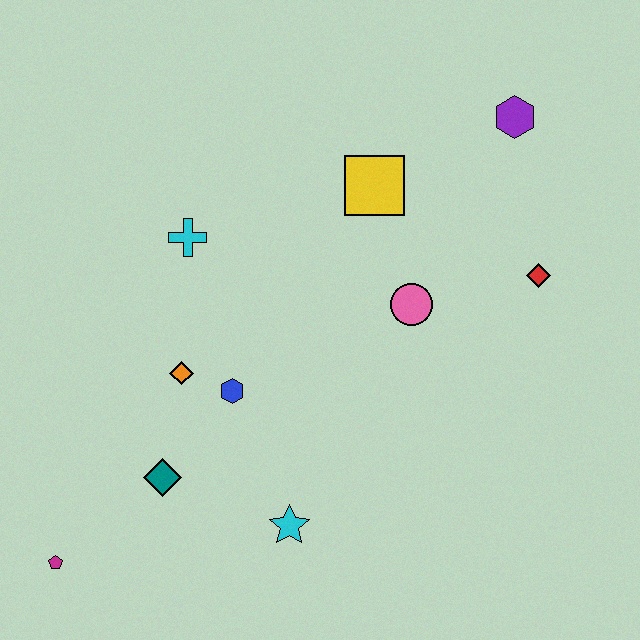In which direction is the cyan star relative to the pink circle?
The cyan star is below the pink circle.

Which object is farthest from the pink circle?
The magenta pentagon is farthest from the pink circle.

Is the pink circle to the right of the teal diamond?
Yes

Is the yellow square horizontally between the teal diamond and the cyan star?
No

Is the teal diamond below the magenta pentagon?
No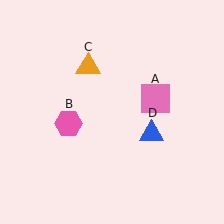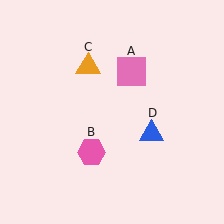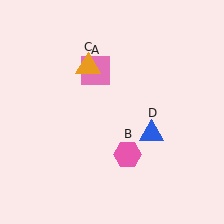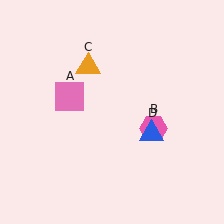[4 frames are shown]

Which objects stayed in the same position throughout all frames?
Orange triangle (object C) and blue triangle (object D) remained stationary.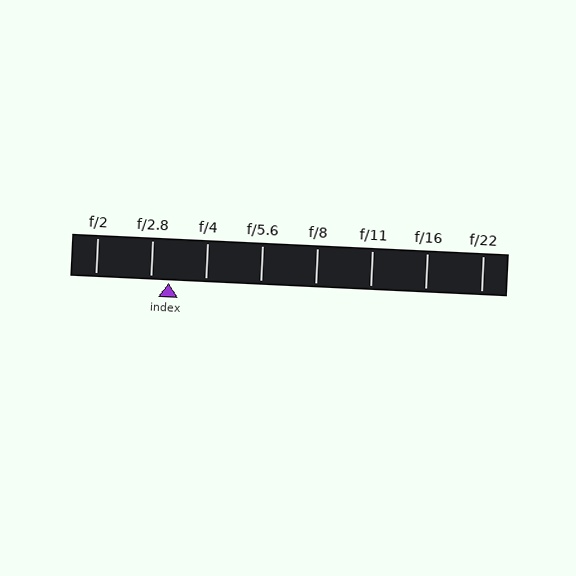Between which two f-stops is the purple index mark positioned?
The index mark is between f/2.8 and f/4.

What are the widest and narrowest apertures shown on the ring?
The widest aperture shown is f/2 and the narrowest is f/22.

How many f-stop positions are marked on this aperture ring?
There are 8 f-stop positions marked.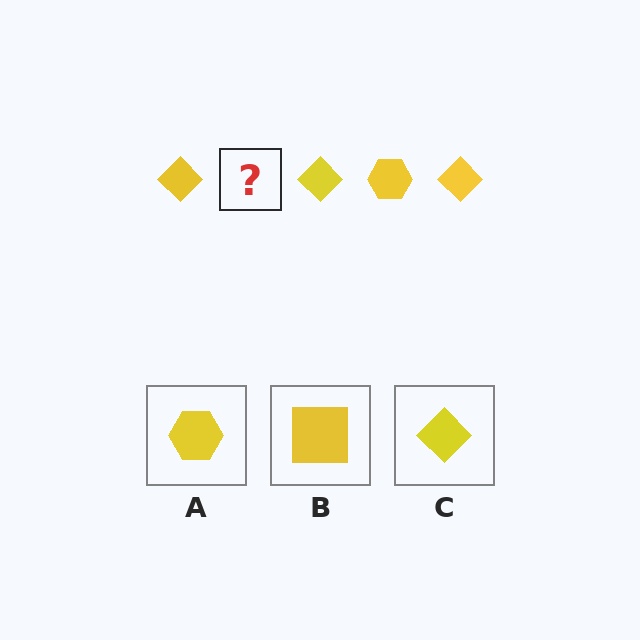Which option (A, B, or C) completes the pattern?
A.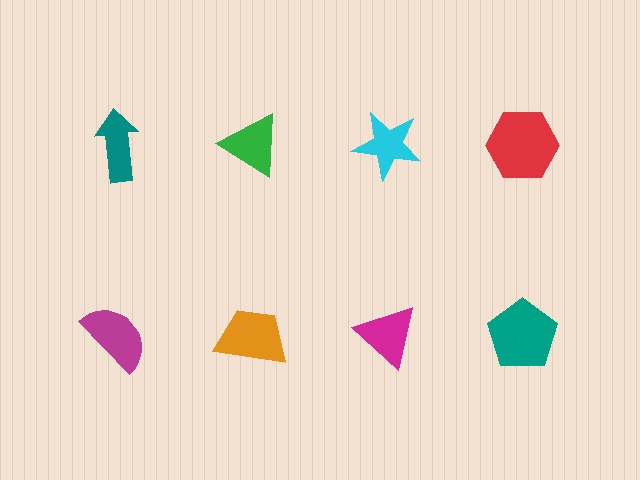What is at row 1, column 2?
A green triangle.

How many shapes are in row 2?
4 shapes.